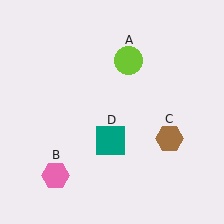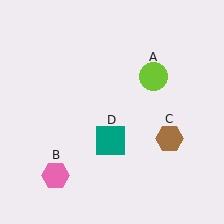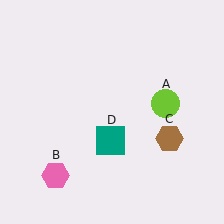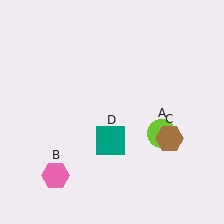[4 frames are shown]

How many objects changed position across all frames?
1 object changed position: lime circle (object A).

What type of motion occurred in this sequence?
The lime circle (object A) rotated clockwise around the center of the scene.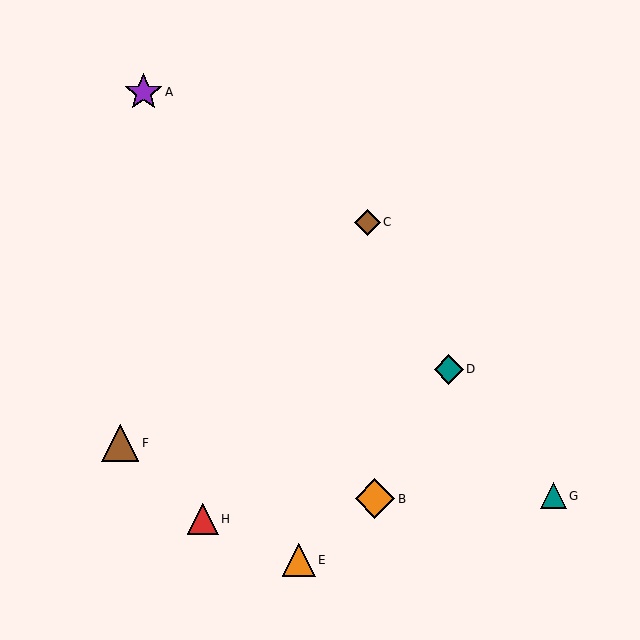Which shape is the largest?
The orange diamond (labeled B) is the largest.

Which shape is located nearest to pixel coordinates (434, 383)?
The teal diamond (labeled D) at (449, 369) is nearest to that location.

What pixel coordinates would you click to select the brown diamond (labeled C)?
Click at (367, 222) to select the brown diamond C.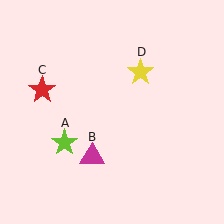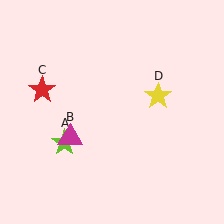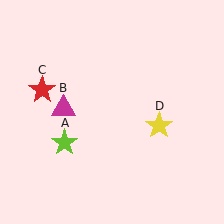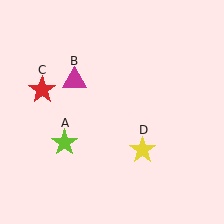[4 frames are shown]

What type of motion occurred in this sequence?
The magenta triangle (object B), yellow star (object D) rotated clockwise around the center of the scene.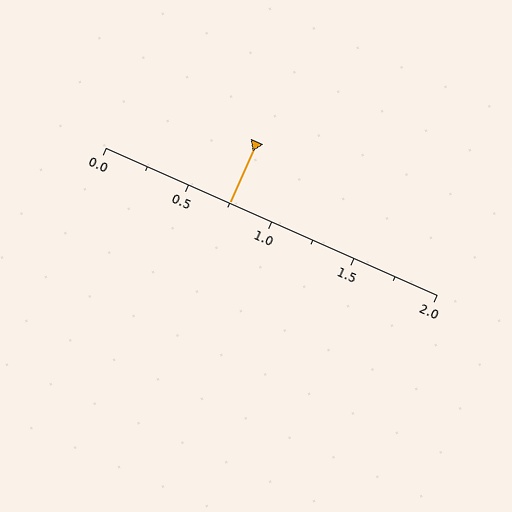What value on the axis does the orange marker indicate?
The marker indicates approximately 0.75.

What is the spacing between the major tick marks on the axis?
The major ticks are spaced 0.5 apart.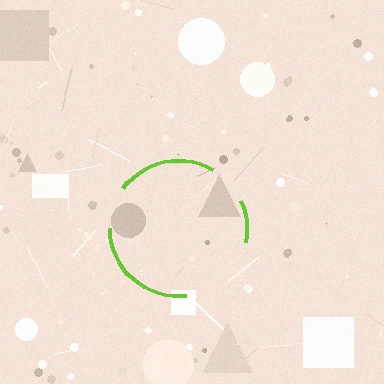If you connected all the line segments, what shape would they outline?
They would outline a circle.